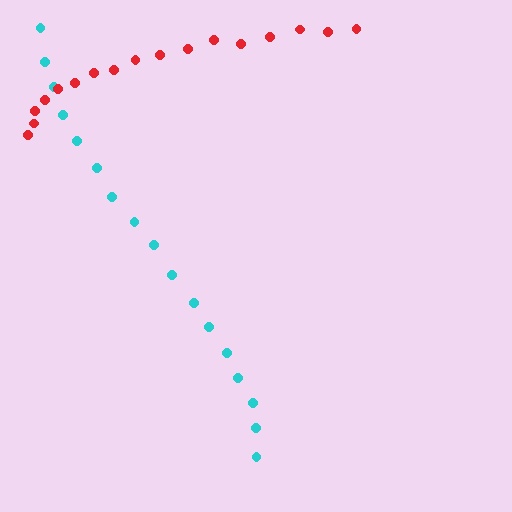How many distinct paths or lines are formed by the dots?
There are 2 distinct paths.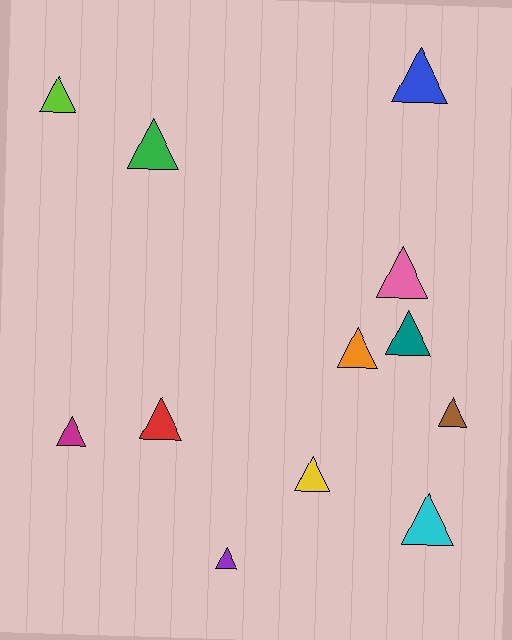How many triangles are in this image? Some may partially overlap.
There are 12 triangles.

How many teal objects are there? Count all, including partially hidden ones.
There is 1 teal object.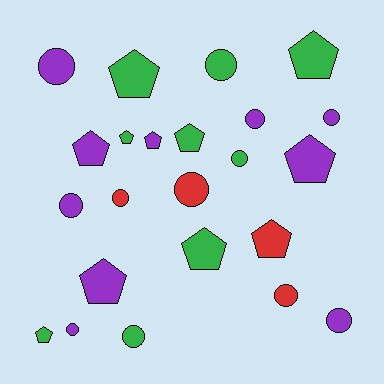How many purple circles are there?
There are 6 purple circles.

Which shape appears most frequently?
Circle, with 12 objects.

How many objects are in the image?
There are 23 objects.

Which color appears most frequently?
Purple, with 10 objects.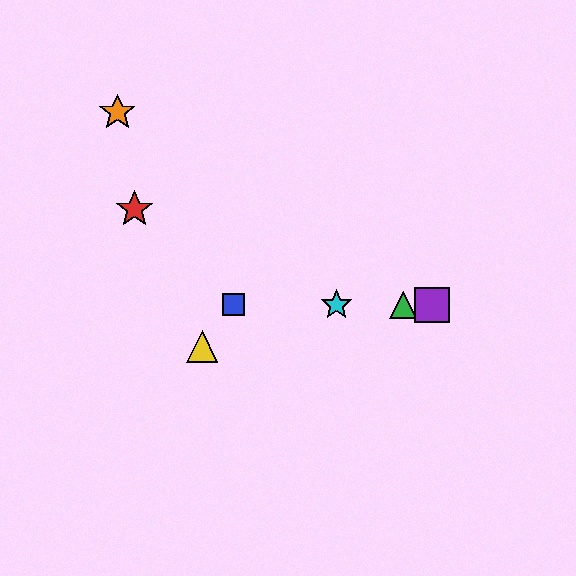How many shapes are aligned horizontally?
4 shapes (the blue square, the green triangle, the purple square, the cyan star) are aligned horizontally.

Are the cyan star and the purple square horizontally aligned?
Yes, both are at y≈305.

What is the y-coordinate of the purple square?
The purple square is at y≈305.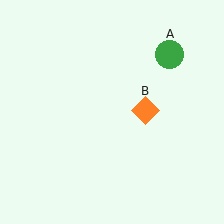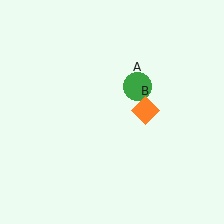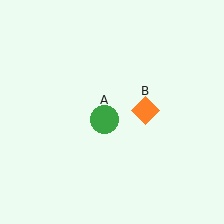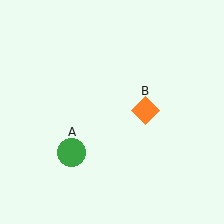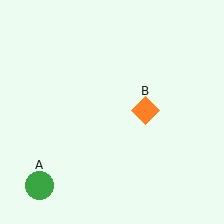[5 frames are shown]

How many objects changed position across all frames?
1 object changed position: green circle (object A).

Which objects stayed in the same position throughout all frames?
Orange diamond (object B) remained stationary.